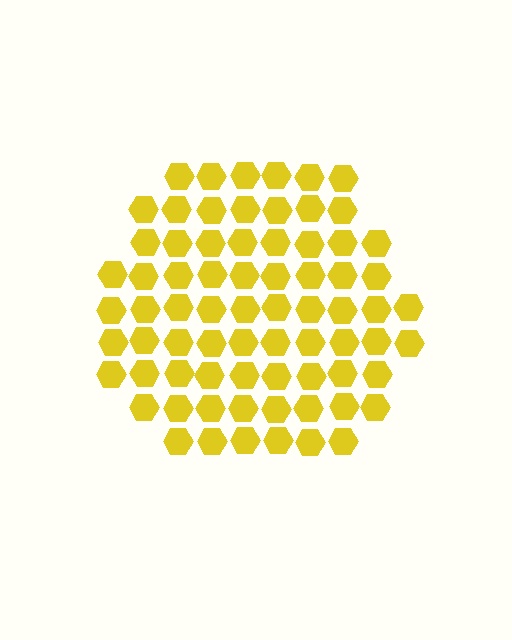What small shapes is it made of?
It is made of small hexagons.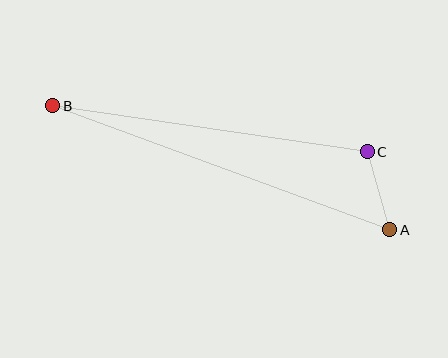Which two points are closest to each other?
Points A and C are closest to each other.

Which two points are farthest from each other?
Points A and B are farthest from each other.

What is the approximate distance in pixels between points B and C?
The distance between B and C is approximately 318 pixels.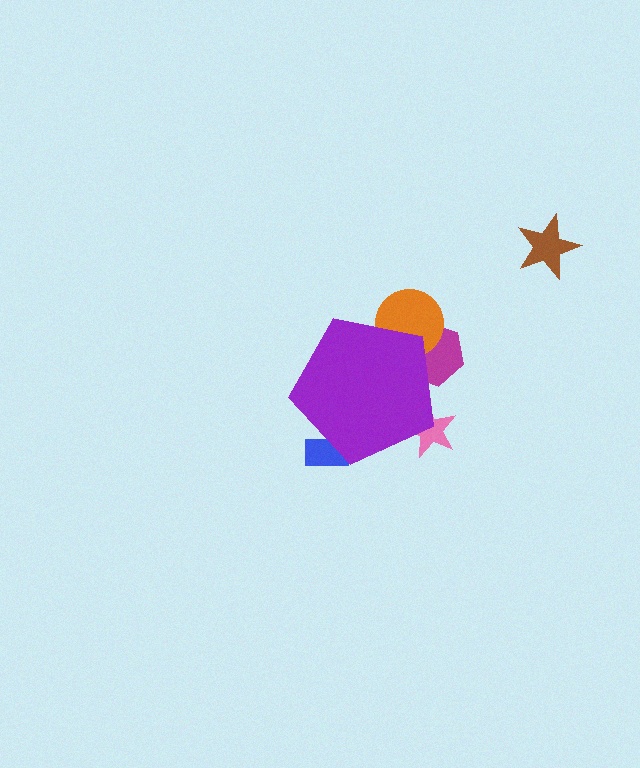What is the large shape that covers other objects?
A purple pentagon.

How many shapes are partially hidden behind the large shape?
4 shapes are partially hidden.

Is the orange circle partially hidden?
Yes, the orange circle is partially hidden behind the purple pentagon.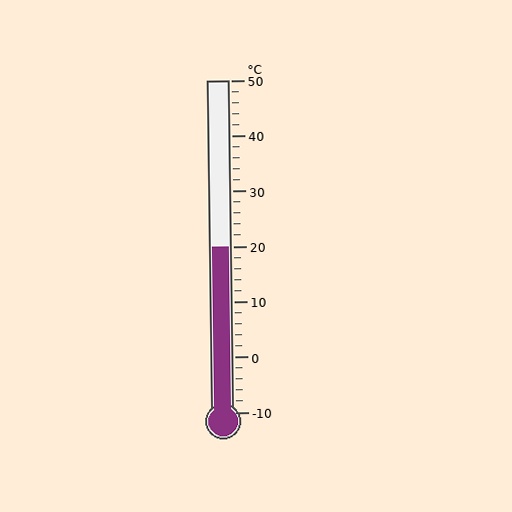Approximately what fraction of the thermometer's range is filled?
The thermometer is filled to approximately 50% of its range.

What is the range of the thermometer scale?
The thermometer scale ranges from -10°C to 50°C.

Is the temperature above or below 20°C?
The temperature is at 20°C.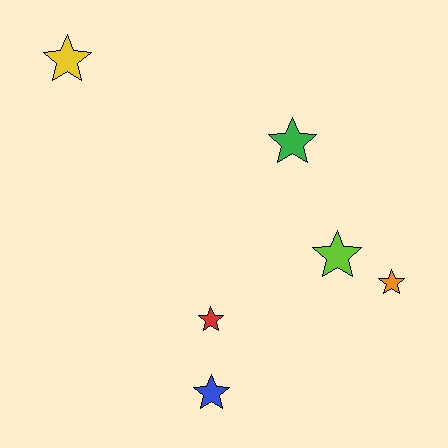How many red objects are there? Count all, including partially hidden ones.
There is 1 red object.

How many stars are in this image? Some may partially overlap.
There are 6 stars.